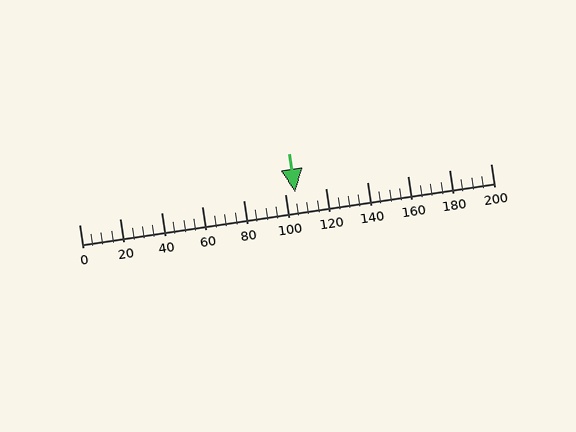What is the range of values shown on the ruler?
The ruler shows values from 0 to 200.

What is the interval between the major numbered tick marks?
The major tick marks are spaced 20 units apart.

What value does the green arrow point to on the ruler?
The green arrow points to approximately 105.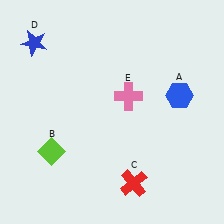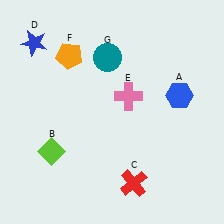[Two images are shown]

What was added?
An orange pentagon (F), a teal circle (G) were added in Image 2.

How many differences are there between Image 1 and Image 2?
There are 2 differences between the two images.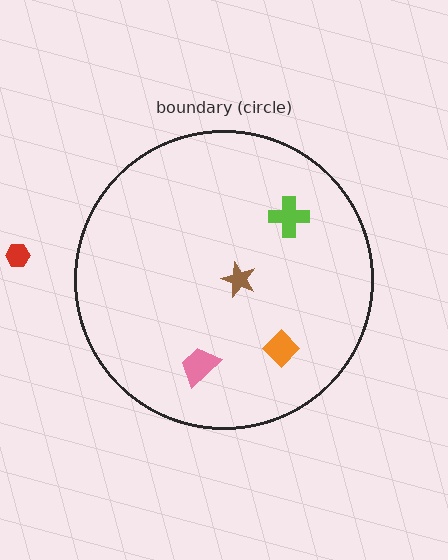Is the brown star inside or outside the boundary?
Inside.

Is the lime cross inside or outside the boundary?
Inside.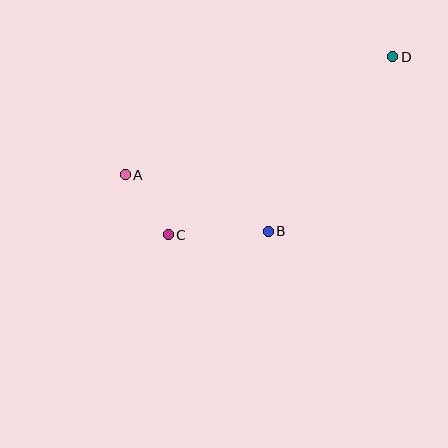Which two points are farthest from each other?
Points A and D are farthest from each other.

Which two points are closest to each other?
Points A and C are closest to each other.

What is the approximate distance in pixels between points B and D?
The distance between B and D is approximately 214 pixels.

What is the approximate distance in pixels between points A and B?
The distance between A and B is approximately 154 pixels.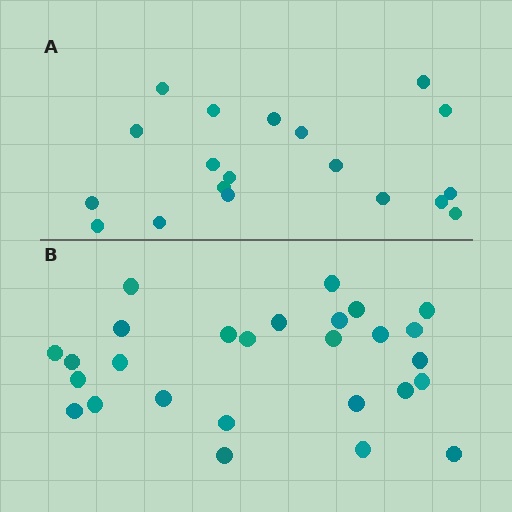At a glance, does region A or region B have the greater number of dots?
Region B (the bottom region) has more dots.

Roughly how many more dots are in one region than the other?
Region B has roughly 8 or so more dots than region A.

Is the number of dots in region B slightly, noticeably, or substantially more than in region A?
Region B has noticeably more, but not dramatically so. The ratio is roughly 1.4 to 1.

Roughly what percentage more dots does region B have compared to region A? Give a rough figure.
About 40% more.